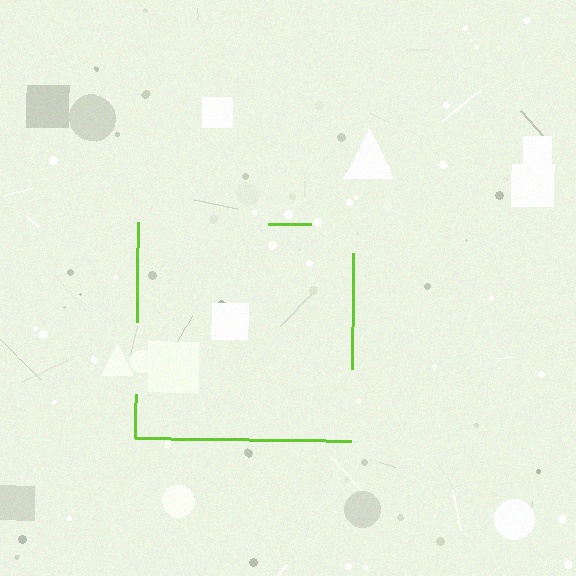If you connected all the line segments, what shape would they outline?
They would outline a square.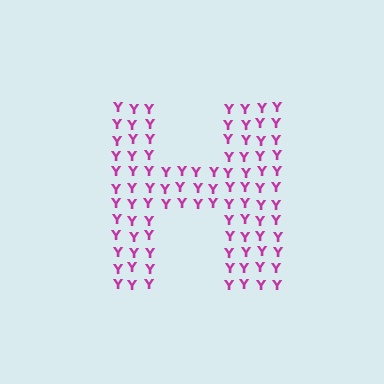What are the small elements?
The small elements are letter Y's.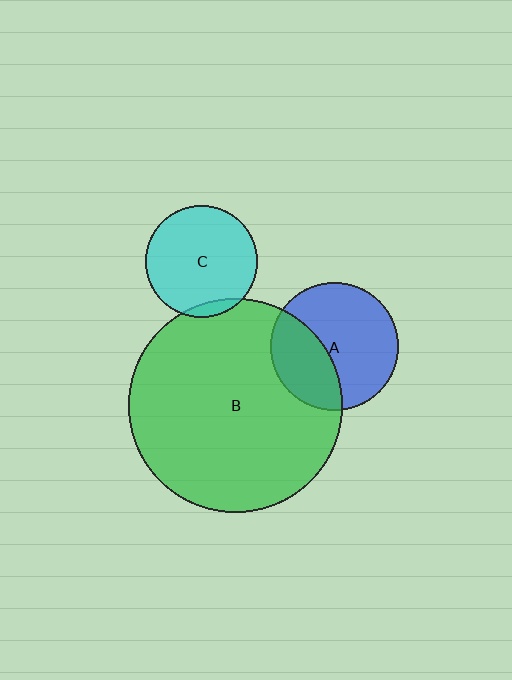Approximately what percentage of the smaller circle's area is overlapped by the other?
Approximately 35%.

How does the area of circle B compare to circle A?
Approximately 2.8 times.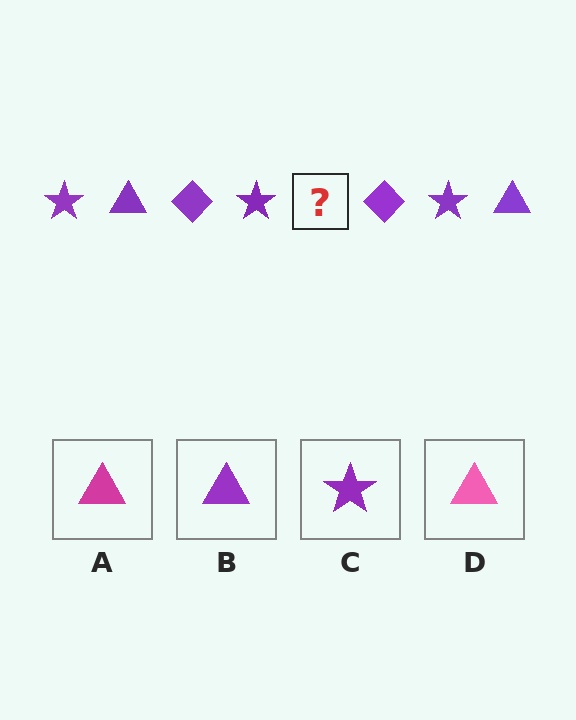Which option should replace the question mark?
Option B.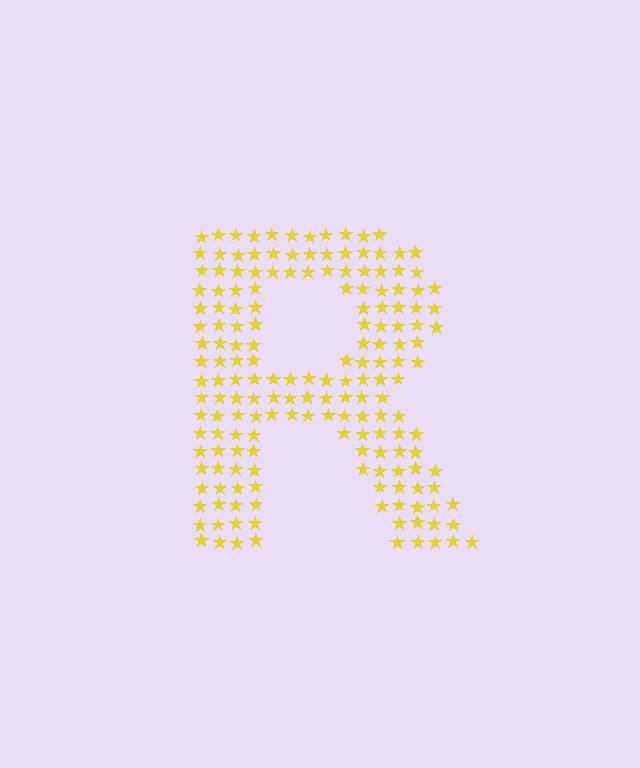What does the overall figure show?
The overall figure shows the letter R.